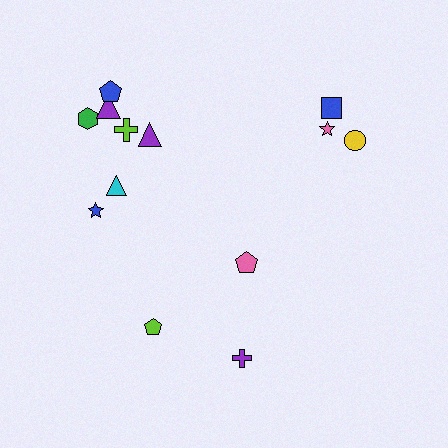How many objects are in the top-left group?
There are 7 objects.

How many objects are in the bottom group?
There are 3 objects.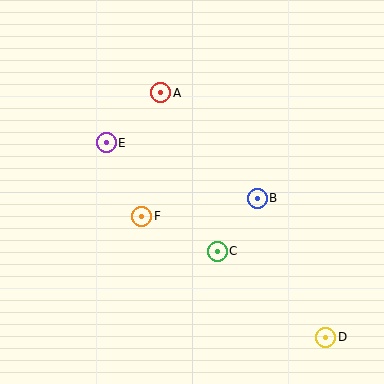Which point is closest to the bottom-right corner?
Point D is closest to the bottom-right corner.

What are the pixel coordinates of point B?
Point B is at (257, 198).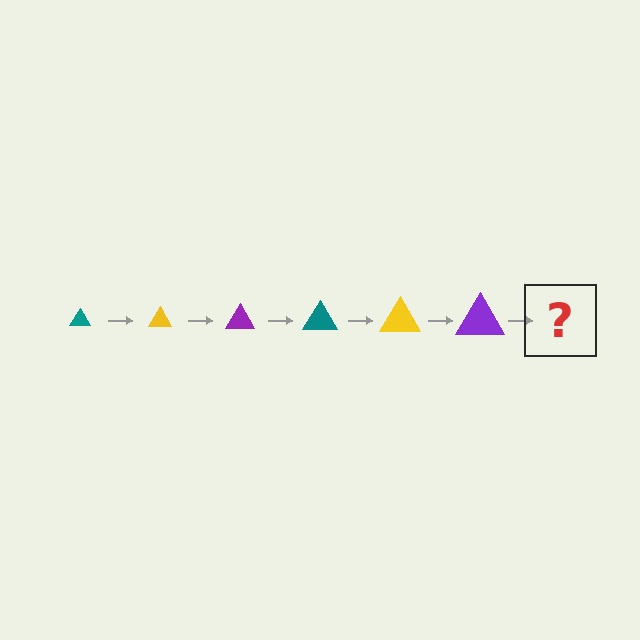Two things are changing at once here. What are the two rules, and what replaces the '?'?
The two rules are that the triangle grows larger each step and the color cycles through teal, yellow, and purple. The '?' should be a teal triangle, larger than the previous one.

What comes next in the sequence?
The next element should be a teal triangle, larger than the previous one.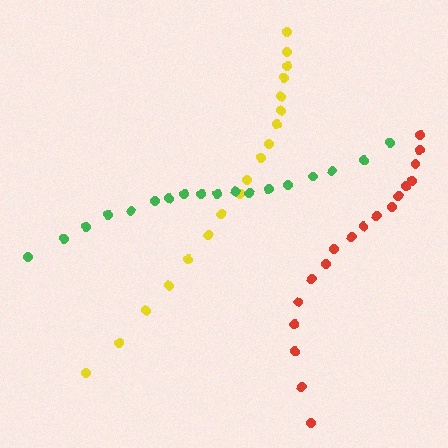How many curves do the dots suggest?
There are 3 distinct paths.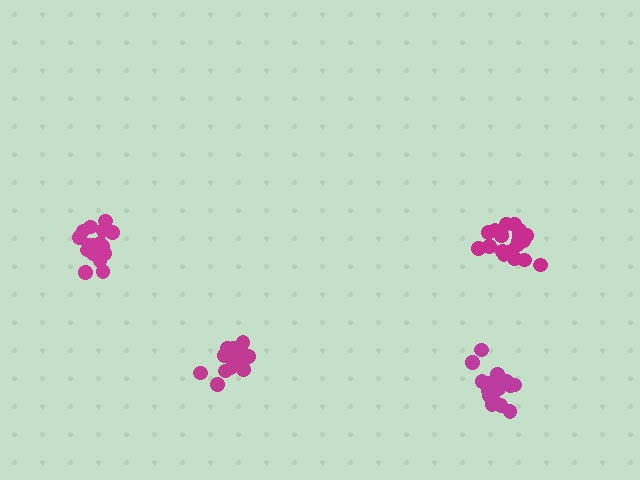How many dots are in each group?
Group 1: 19 dots, Group 2: 20 dots, Group 3: 19 dots, Group 4: 15 dots (73 total).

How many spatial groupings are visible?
There are 4 spatial groupings.